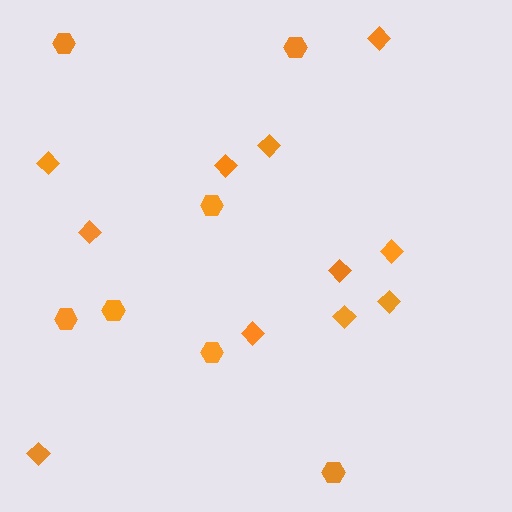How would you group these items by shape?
There are 2 groups: one group of hexagons (7) and one group of diamonds (11).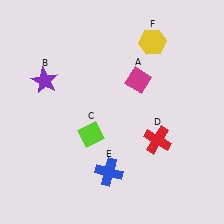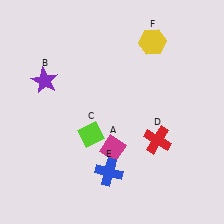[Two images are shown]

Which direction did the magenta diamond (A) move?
The magenta diamond (A) moved down.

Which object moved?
The magenta diamond (A) moved down.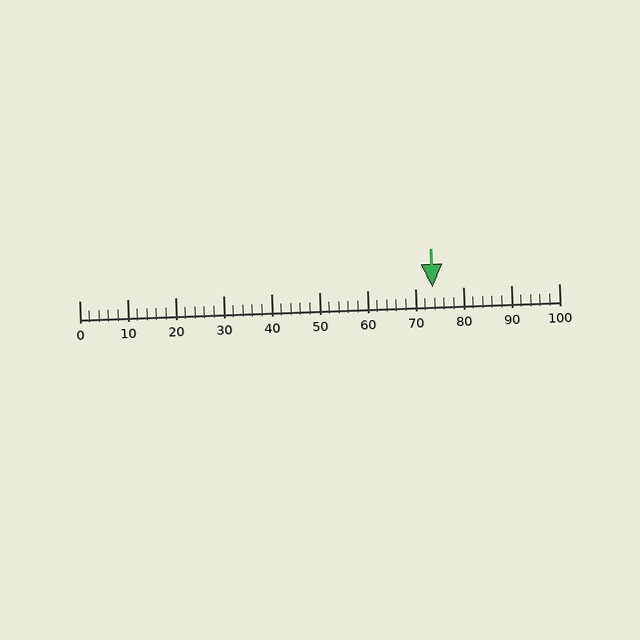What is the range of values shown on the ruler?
The ruler shows values from 0 to 100.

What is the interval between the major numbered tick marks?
The major tick marks are spaced 10 units apart.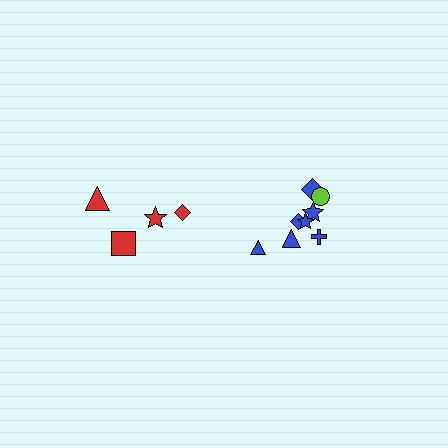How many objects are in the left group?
There are 4 objects.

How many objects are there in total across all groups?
There are 12 objects.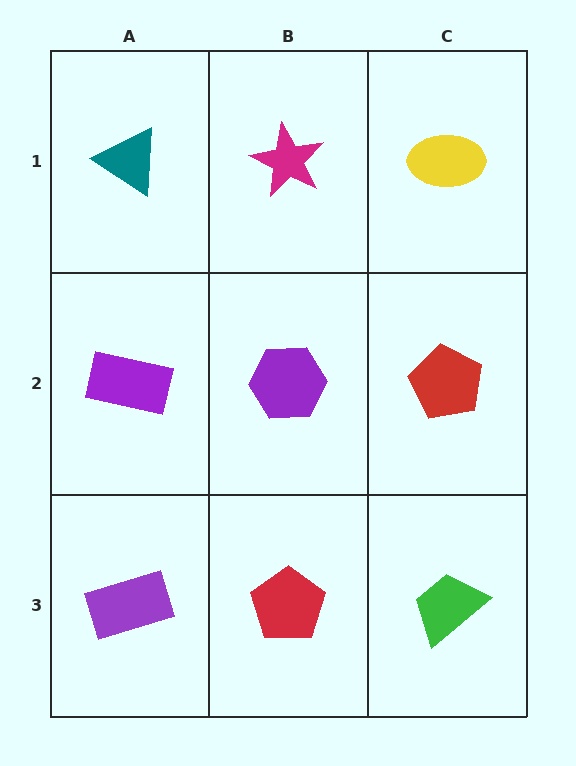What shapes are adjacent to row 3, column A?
A purple rectangle (row 2, column A), a red pentagon (row 3, column B).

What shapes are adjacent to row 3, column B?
A purple hexagon (row 2, column B), a purple rectangle (row 3, column A), a green trapezoid (row 3, column C).